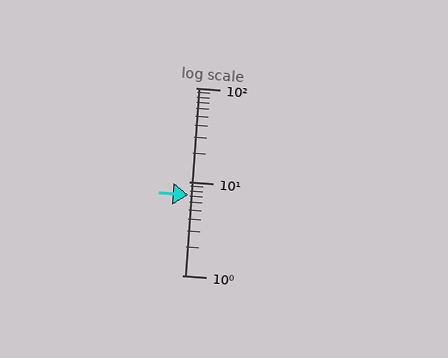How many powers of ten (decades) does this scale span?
The scale spans 2 decades, from 1 to 100.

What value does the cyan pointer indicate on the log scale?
The pointer indicates approximately 7.1.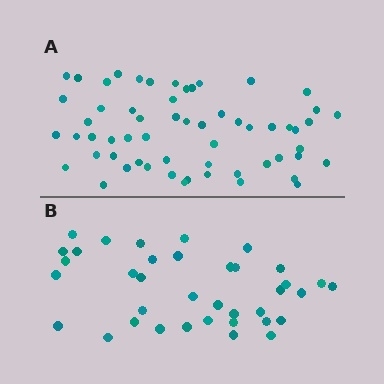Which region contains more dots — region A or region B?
Region A (the top region) has more dots.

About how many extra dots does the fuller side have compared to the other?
Region A has approximately 20 more dots than region B.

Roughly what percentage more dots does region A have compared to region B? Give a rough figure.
About 60% more.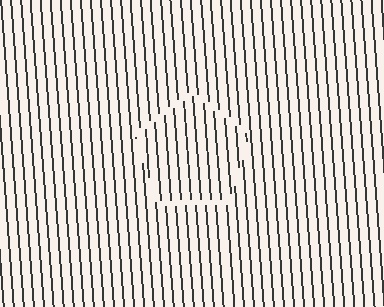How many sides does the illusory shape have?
5 sides — the line-ends trace a pentagon.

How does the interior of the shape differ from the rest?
The interior of the shape contains the same grating, shifted by half a period — the contour is defined by the phase discontinuity where line-ends from the inner and outer gratings abut.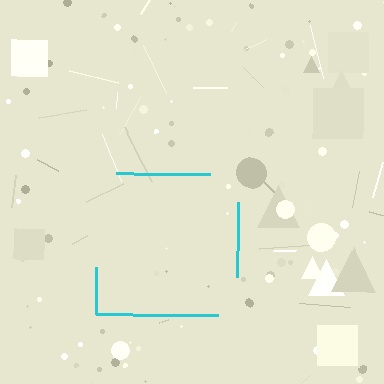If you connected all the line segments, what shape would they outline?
They would outline a square.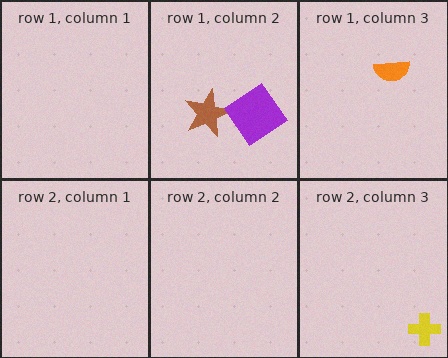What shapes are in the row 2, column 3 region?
The yellow cross.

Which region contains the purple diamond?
The row 1, column 2 region.